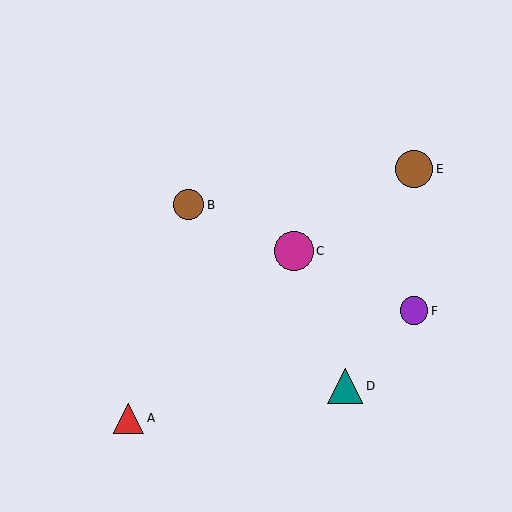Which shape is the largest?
The magenta circle (labeled C) is the largest.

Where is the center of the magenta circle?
The center of the magenta circle is at (294, 251).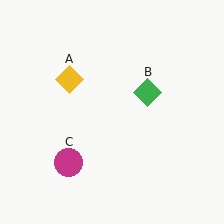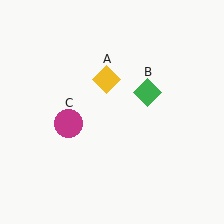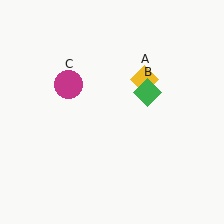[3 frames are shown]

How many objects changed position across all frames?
2 objects changed position: yellow diamond (object A), magenta circle (object C).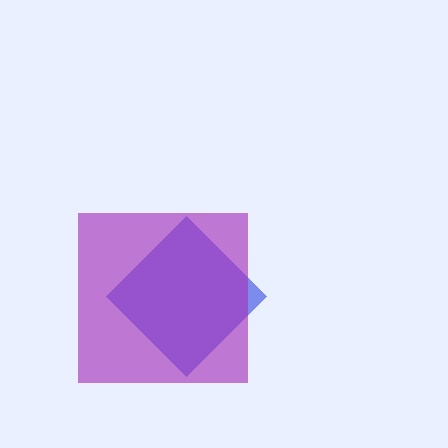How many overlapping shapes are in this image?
There are 2 overlapping shapes in the image.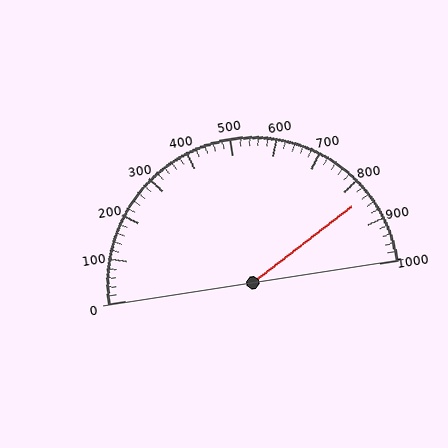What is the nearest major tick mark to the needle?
The nearest major tick mark is 800.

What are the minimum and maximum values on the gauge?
The gauge ranges from 0 to 1000.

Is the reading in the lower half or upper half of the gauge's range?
The reading is in the upper half of the range (0 to 1000).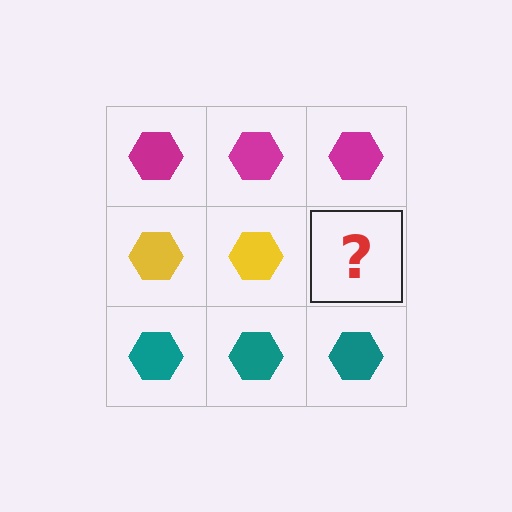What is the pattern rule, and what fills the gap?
The rule is that each row has a consistent color. The gap should be filled with a yellow hexagon.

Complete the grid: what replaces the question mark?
The question mark should be replaced with a yellow hexagon.